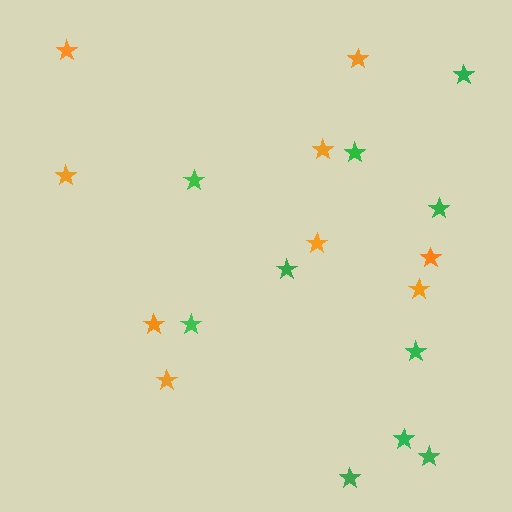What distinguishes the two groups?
There are 2 groups: one group of orange stars (9) and one group of green stars (10).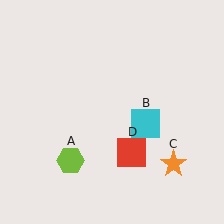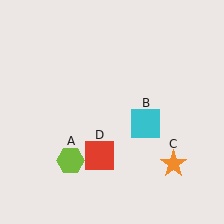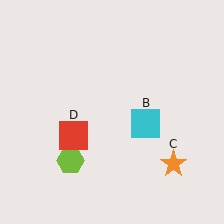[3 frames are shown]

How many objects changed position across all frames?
1 object changed position: red square (object D).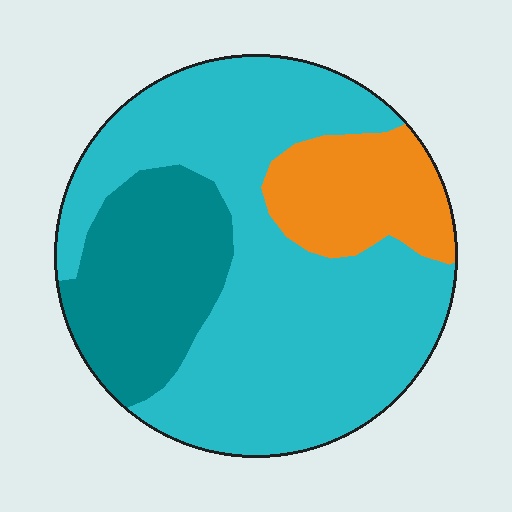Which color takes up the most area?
Cyan, at roughly 60%.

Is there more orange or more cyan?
Cyan.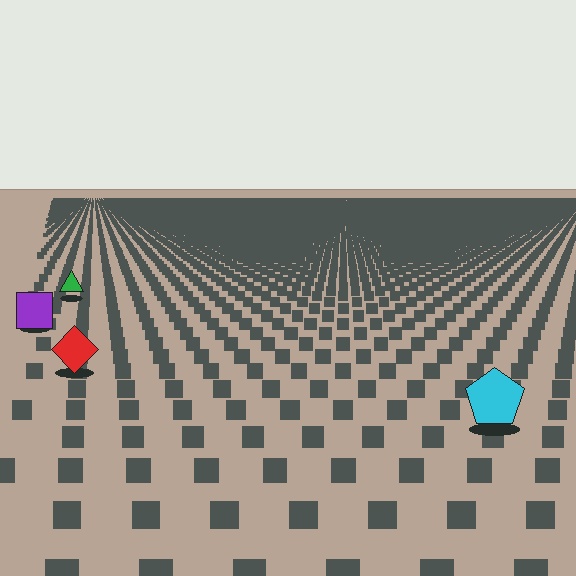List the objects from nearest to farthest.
From nearest to farthest: the cyan pentagon, the red diamond, the purple square, the green triangle.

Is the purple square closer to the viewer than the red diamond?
No. The red diamond is closer — you can tell from the texture gradient: the ground texture is coarser near it.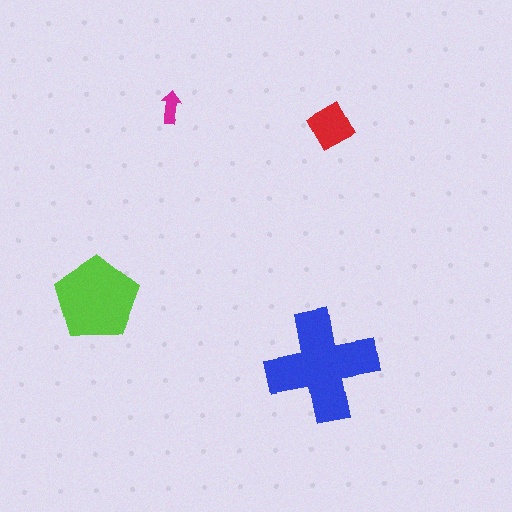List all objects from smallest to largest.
The magenta arrow, the red square, the lime pentagon, the blue cross.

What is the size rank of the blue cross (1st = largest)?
1st.